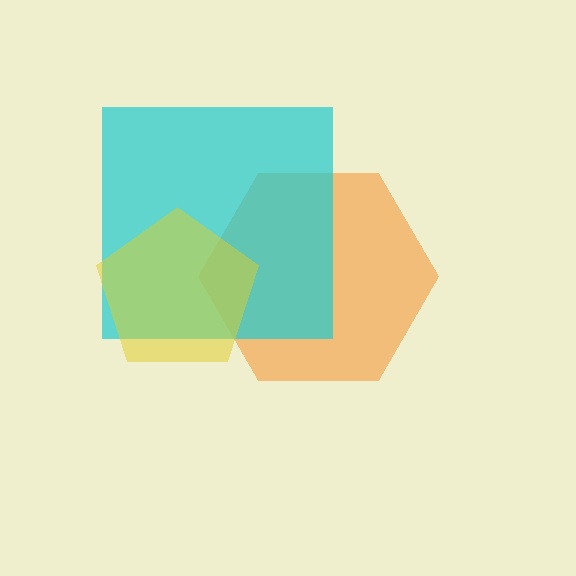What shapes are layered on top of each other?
The layered shapes are: an orange hexagon, a cyan square, a yellow pentagon.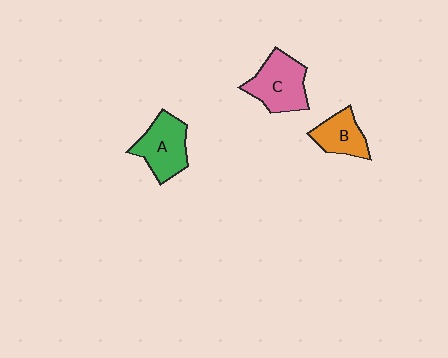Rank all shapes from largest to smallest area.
From largest to smallest: C (pink), A (green), B (orange).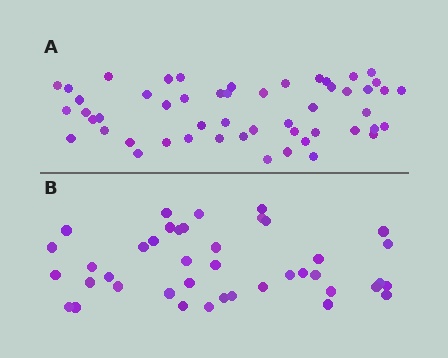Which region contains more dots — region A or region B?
Region A (the top region) has more dots.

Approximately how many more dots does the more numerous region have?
Region A has roughly 12 or so more dots than region B.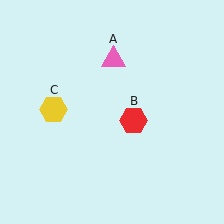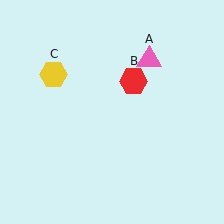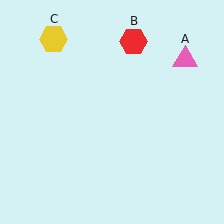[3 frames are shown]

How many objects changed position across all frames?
3 objects changed position: pink triangle (object A), red hexagon (object B), yellow hexagon (object C).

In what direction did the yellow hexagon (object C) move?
The yellow hexagon (object C) moved up.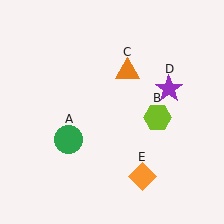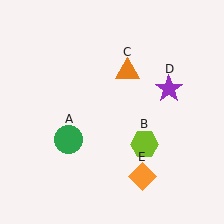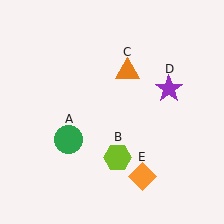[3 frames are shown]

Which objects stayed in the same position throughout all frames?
Green circle (object A) and orange triangle (object C) and purple star (object D) and orange diamond (object E) remained stationary.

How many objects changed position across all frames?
1 object changed position: lime hexagon (object B).